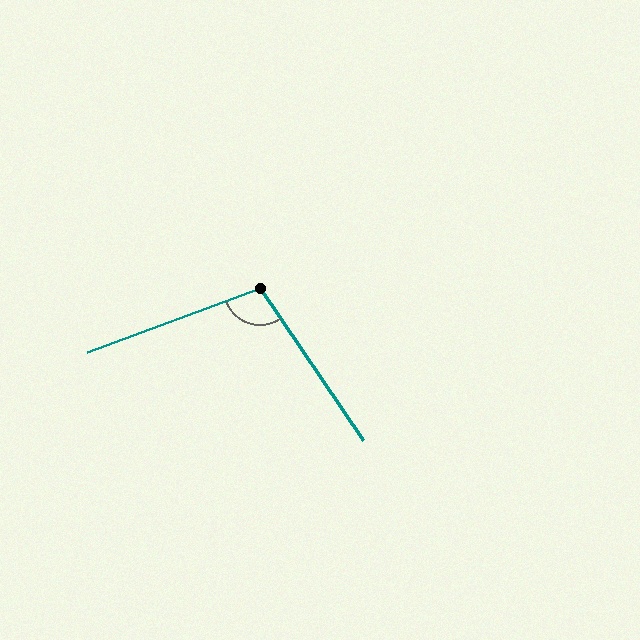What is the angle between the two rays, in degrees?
Approximately 104 degrees.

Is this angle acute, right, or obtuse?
It is obtuse.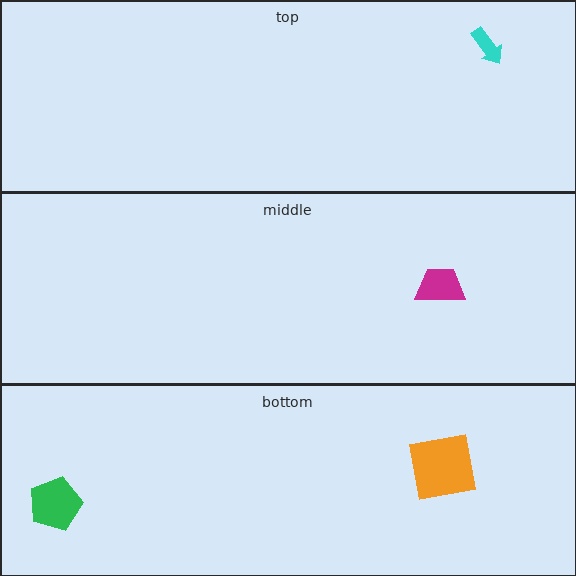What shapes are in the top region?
The cyan arrow.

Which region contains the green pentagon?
The bottom region.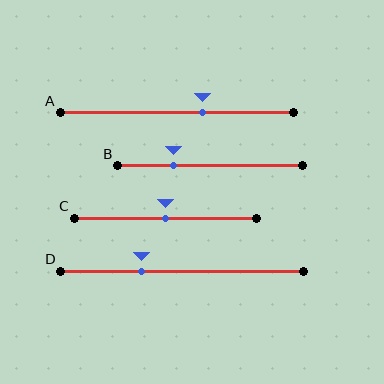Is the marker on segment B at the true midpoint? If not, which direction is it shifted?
No, the marker on segment B is shifted to the left by about 20% of the segment length.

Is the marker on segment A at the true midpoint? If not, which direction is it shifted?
No, the marker on segment A is shifted to the right by about 11% of the segment length.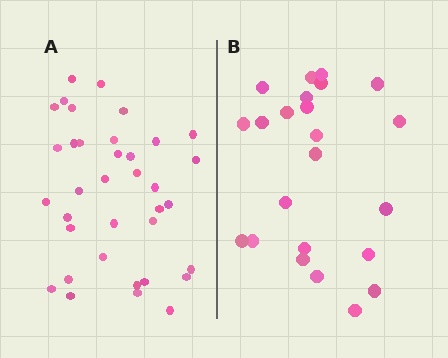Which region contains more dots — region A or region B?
Region A (the left region) has more dots.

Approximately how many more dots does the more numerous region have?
Region A has approximately 15 more dots than region B.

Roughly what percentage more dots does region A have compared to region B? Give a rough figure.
About 55% more.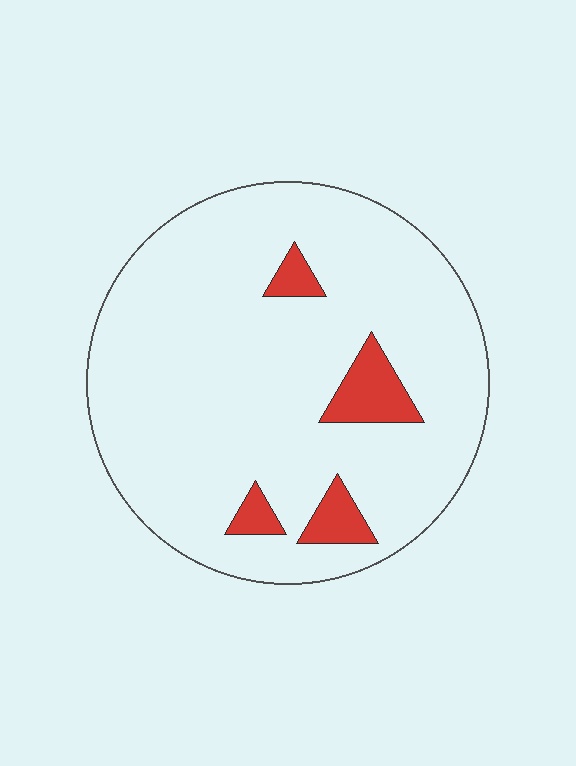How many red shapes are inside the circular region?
4.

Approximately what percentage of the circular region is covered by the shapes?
Approximately 10%.